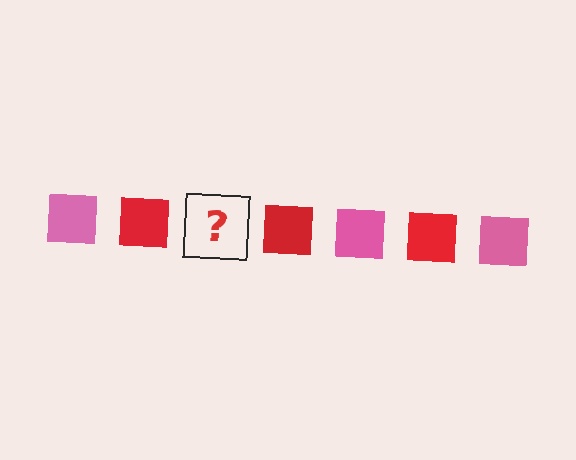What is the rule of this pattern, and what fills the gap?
The rule is that the pattern cycles through pink, red squares. The gap should be filled with a pink square.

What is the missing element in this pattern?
The missing element is a pink square.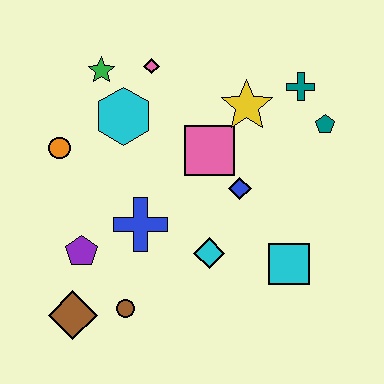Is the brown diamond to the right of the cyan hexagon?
No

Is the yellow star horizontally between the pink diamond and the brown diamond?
No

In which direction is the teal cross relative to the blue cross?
The teal cross is to the right of the blue cross.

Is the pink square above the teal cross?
No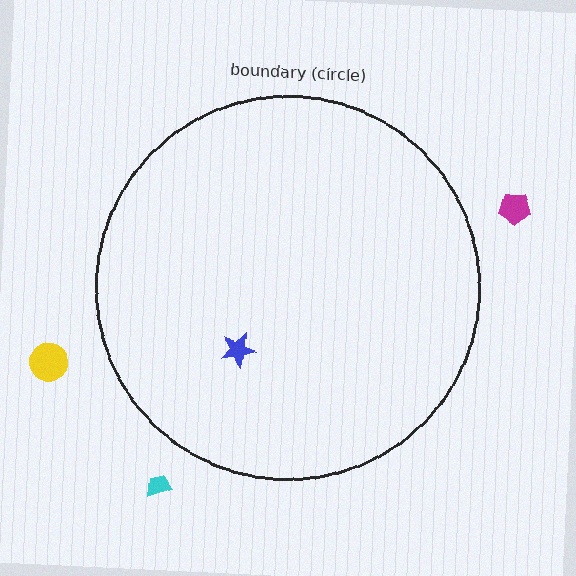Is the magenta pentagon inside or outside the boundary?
Outside.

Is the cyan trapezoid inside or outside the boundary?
Outside.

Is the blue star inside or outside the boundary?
Inside.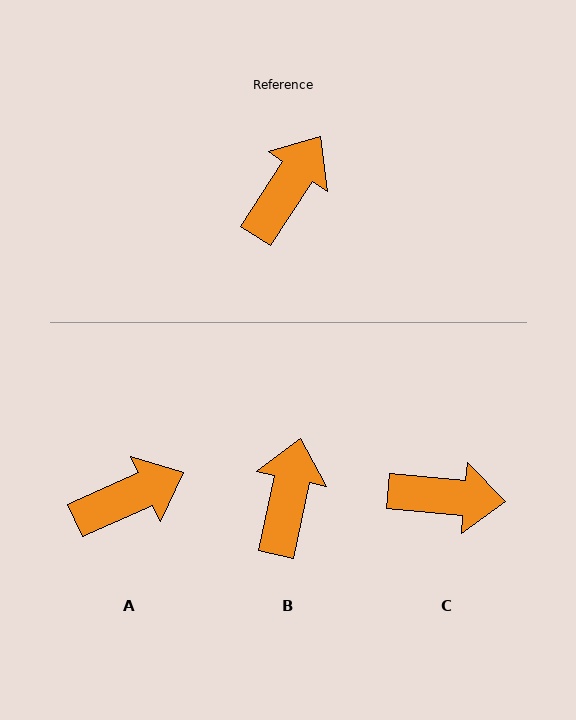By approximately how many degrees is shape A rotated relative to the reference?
Approximately 32 degrees clockwise.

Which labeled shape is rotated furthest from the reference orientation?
C, about 61 degrees away.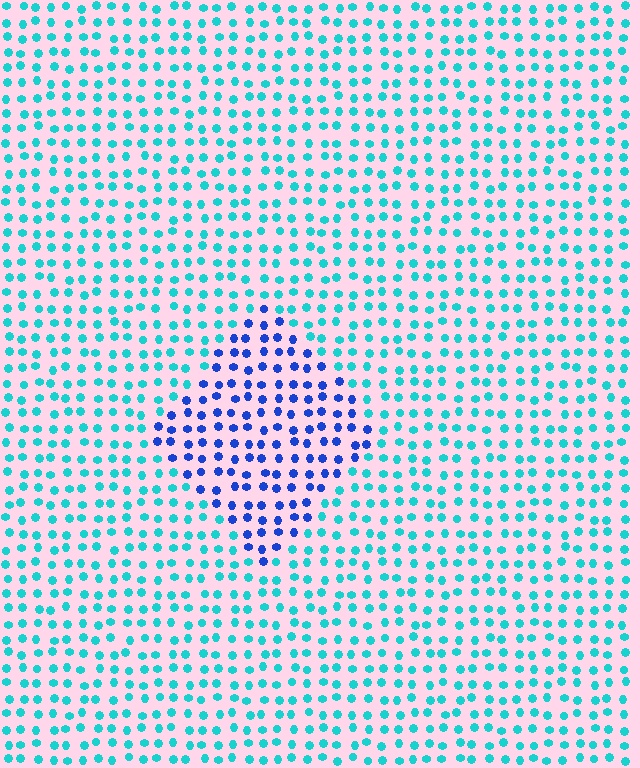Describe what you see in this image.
The image is filled with small cyan elements in a uniform arrangement. A diamond-shaped region is visible where the elements are tinted to a slightly different hue, forming a subtle color boundary.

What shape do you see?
I see a diamond.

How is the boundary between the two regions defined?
The boundary is defined purely by a slight shift in hue (about 48 degrees). Spacing, size, and orientation are identical on both sides.